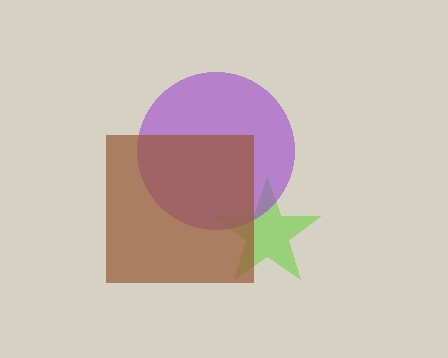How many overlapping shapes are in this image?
There are 3 overlapping shapes in the image.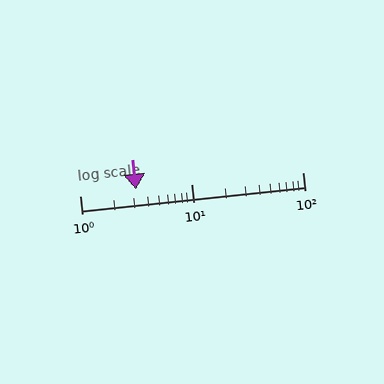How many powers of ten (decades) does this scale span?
The scale spans 2 decades, from 1 to 100.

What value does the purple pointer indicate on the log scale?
The pointer indicates approximately 3.2.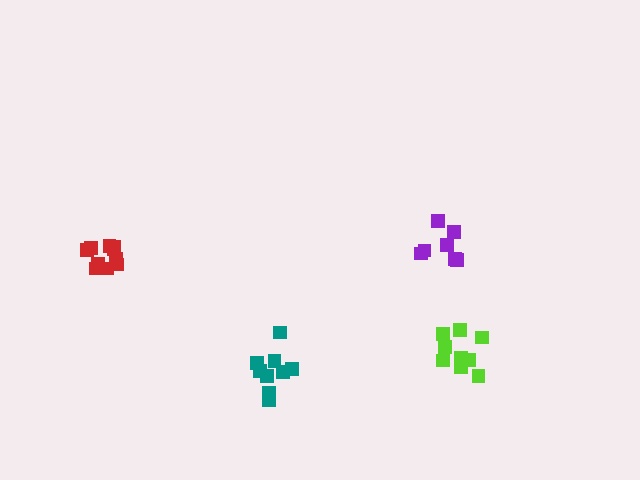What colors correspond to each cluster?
The clusters are colored: lime, teal, purple, red.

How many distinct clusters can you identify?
There are 4 distinct clusters.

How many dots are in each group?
Group 1: 9 dots, Group 2: 9 dots, Group 3: 7 dots, Group 4: 12 dots (37 total).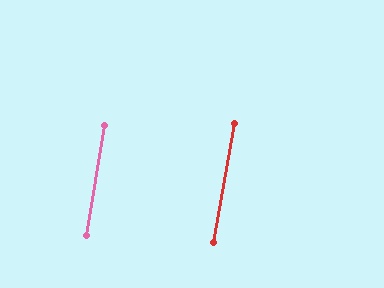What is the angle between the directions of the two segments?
Approximately 0 degrees.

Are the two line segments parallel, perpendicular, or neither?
Parallel — their directions differ by only 0.4°.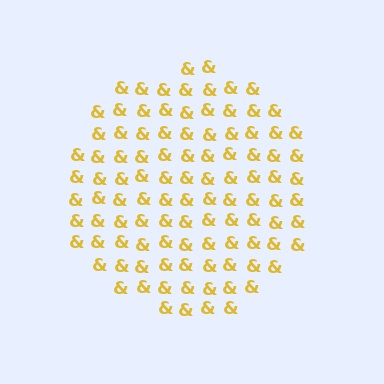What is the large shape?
The large shape is a circle.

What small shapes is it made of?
It is made of small ampersands.